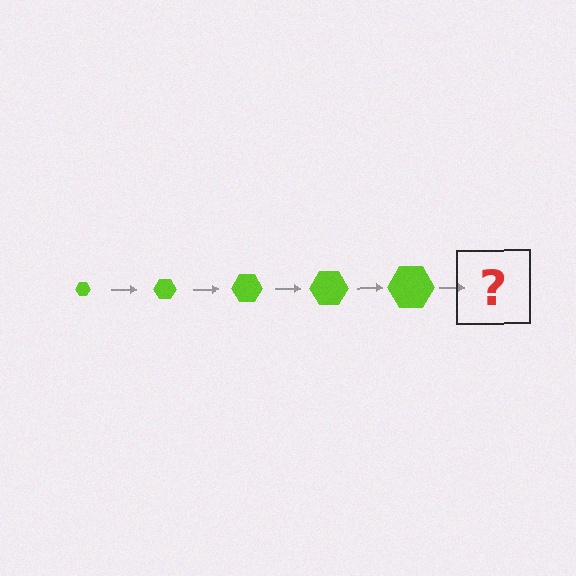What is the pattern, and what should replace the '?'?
The pattern is that the hexagon gets progressively larger each step. The '?' should be a lime hexagon, larger than the previous one.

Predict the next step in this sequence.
The next step is a lime hexagon, larger than the previous one.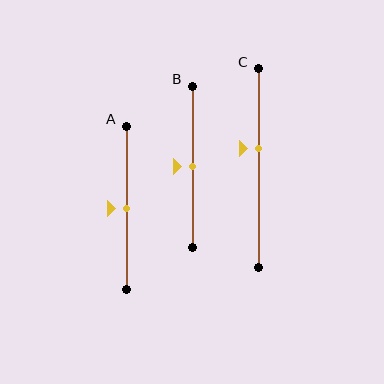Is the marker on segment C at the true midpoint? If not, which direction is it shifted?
No, the marker on segment C is shifted upward by about 10% of the segment length.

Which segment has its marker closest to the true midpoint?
Segment A has its marker closest to the true midpoint.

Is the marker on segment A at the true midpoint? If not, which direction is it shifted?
Yes, the marker on segment A is at the true midpoint.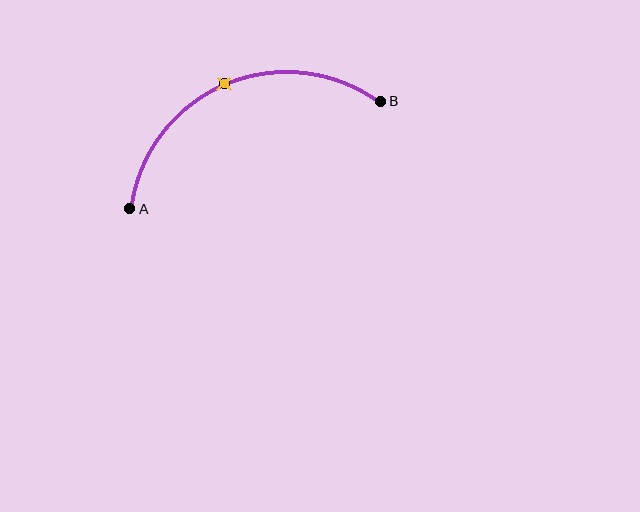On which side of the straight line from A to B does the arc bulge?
The arc bulges above the straight line connecting A and B.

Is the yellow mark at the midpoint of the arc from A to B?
Yes. The yellow mark lies on the arc at equal arc-length from both A and B — it is the arc midpoint.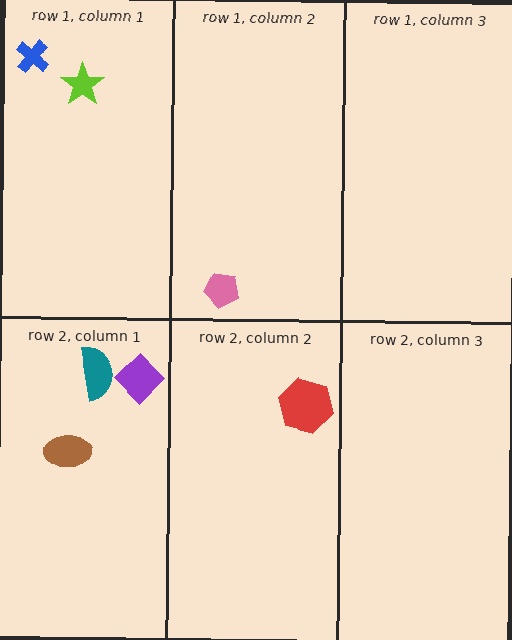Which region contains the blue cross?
The row 1, column 1 region.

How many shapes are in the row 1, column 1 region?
2.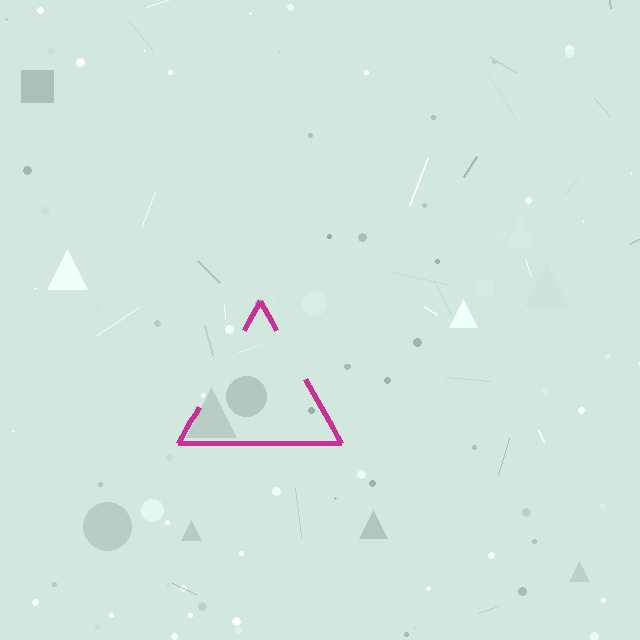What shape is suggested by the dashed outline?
The dashed outline suggests a triangle.